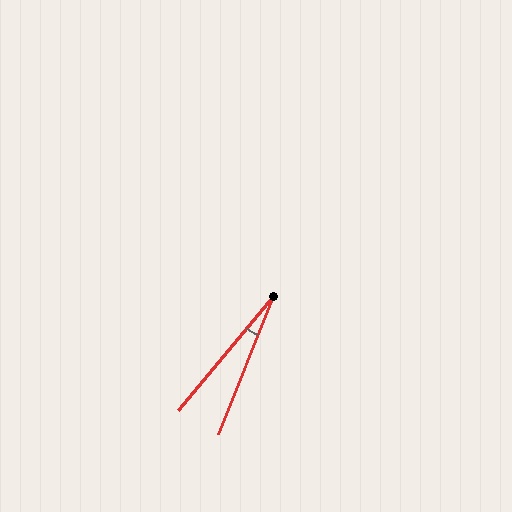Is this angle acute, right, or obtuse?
It is acute.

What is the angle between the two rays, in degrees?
Approximately 18 degrees.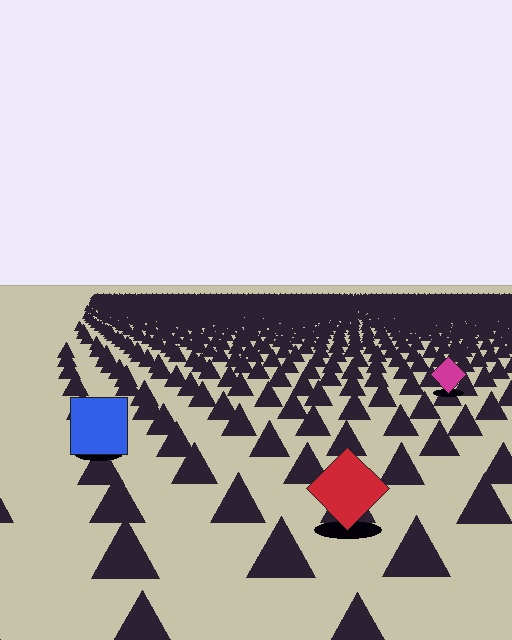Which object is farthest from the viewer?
The magenta diamond is farthest from the viewer. It appears smaller and the ground texture around it is denser.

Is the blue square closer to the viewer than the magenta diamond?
Yes. The blue square is closer — you can tell from the texture gradient: the ground texture is coarser near it.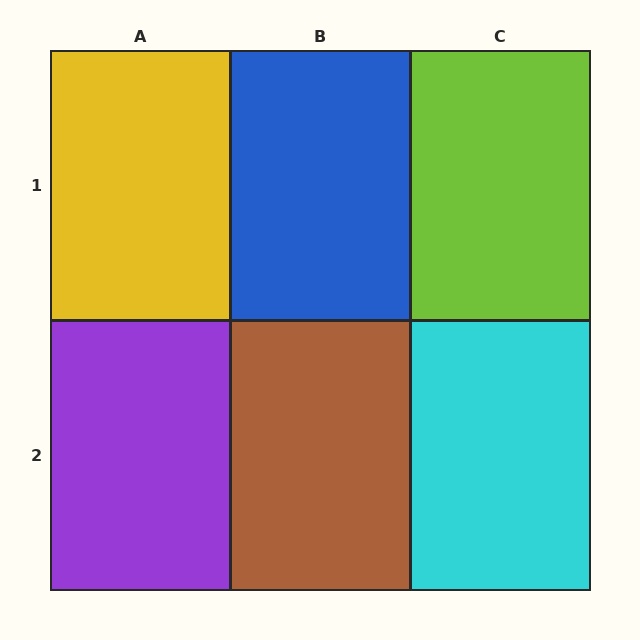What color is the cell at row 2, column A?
Purple.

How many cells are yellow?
1 cell is yellow.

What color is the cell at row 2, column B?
Brown.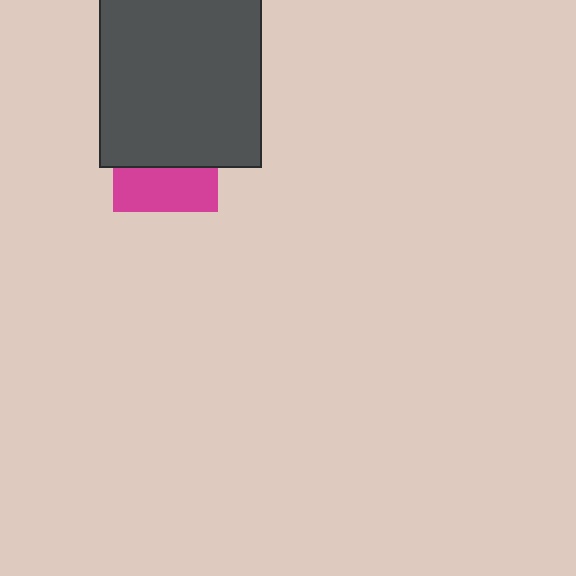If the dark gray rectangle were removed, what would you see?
You would see the complete magenta square.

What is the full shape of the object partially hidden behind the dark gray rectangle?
The partially hidden object is a magenta square.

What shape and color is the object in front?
The object in front is a dark gray rectangle.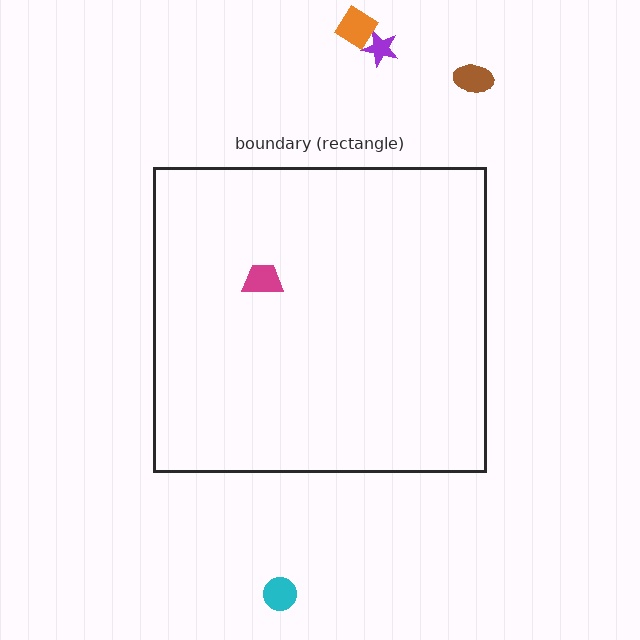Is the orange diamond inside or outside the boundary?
Outside.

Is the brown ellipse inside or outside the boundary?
Outside.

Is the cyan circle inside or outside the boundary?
Outside.